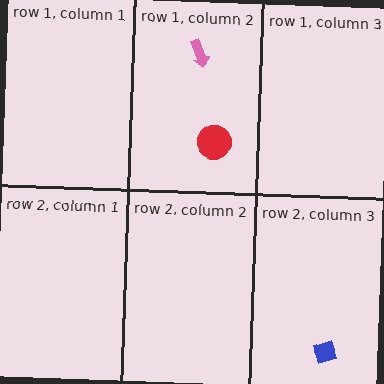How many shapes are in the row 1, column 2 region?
2.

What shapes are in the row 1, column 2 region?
The red circle, the pink arrow.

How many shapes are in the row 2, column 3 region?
1.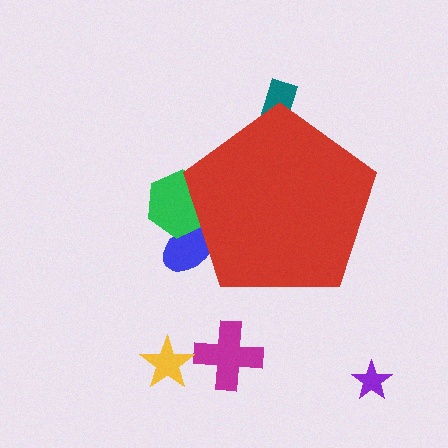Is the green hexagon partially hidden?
Yes, the green hexagon is partially hidden behind the red pentagon.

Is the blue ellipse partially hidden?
Yes, the blue ellipse is partially hidden behind the red pentagon.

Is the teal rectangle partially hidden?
Yes, the teal rectangle is partially hidden behind the red pentagon.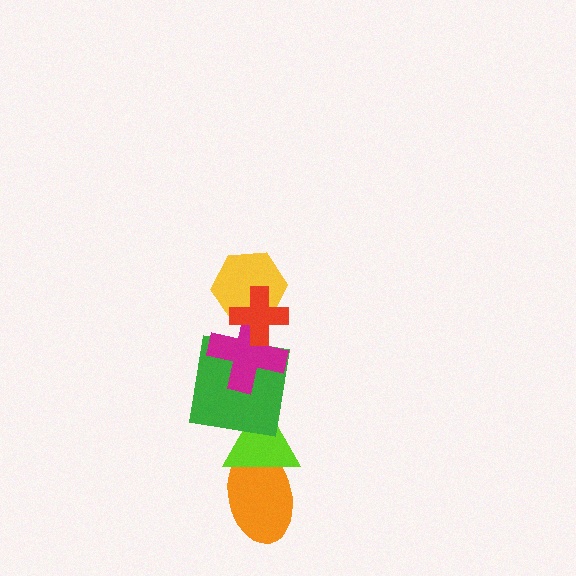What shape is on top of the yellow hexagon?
The red cross is on top of the yellow hexagon.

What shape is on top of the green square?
The magenta cross is on top of the green square.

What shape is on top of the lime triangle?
The green square is on top of the lime triangle.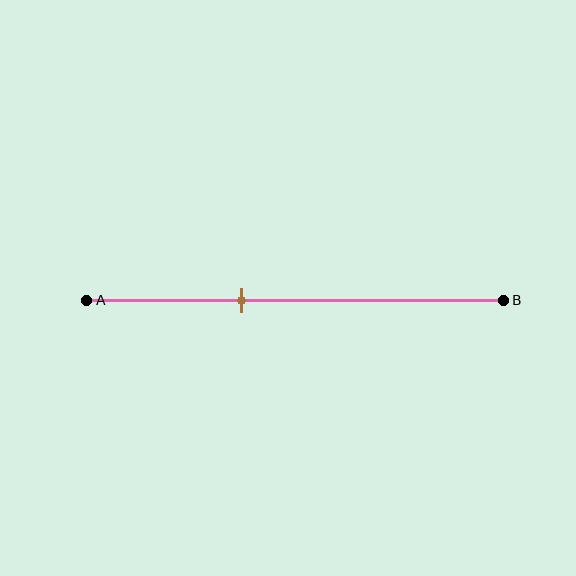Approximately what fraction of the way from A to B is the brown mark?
The brown mark is approximately 35% of the way from A to B.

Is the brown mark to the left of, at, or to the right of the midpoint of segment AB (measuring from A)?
The brown mark is to the left of the midpoint of segment AB.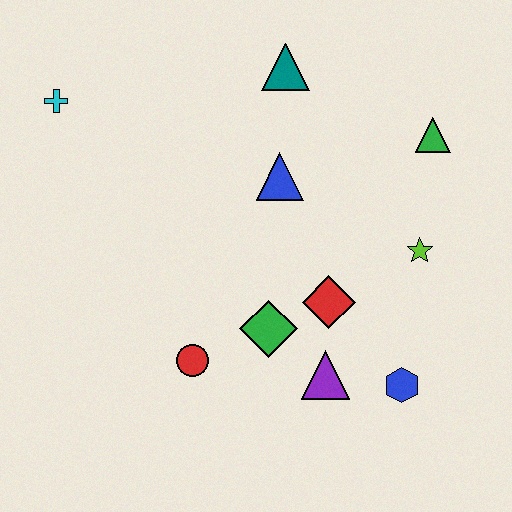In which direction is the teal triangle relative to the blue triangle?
The teal triangle is above the blue triangle.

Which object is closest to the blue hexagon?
The purple triangle is closest to the blue hexagon.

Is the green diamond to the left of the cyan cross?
No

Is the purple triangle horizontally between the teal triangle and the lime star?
Yes